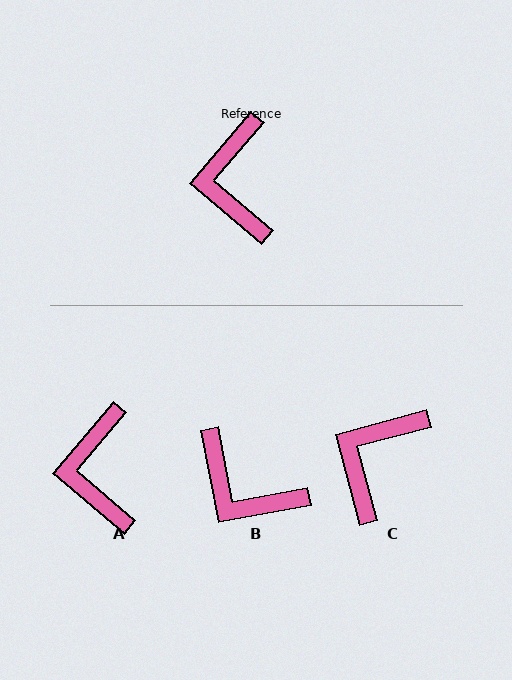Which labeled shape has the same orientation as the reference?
A.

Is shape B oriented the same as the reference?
No, it is off by about 51 degrees.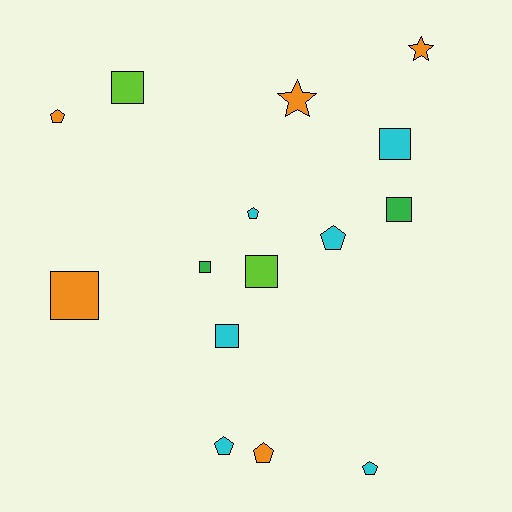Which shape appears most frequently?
Square, with 7 objects.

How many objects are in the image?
There are 15 objects.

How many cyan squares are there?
There are 2 cyan squares.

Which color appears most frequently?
Cyan, with 6 objects.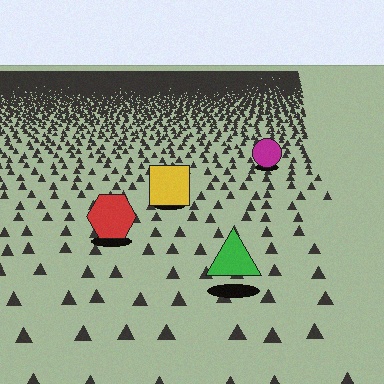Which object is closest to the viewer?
The green triangle is closest. The texture marks near it are larger and more spread out.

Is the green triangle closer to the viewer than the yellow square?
Yes. The green triangle is closer — you can tell from the texture gradient: the ground texture is coarser near it.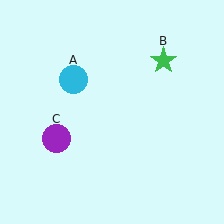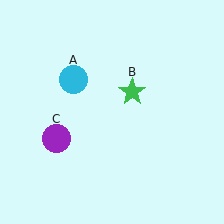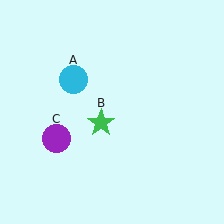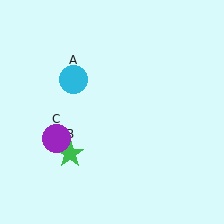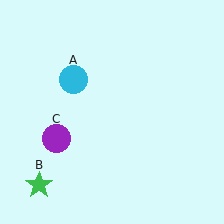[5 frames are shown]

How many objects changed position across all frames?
1 object changed position: green star (object B).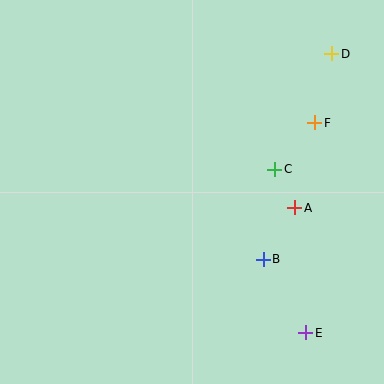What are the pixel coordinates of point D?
Point D is at (332, 54).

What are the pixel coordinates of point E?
Point E is at (306, 333).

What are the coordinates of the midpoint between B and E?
The midpoint between B and E is at (285, 296).